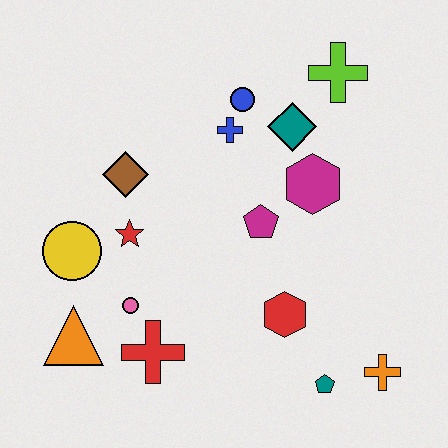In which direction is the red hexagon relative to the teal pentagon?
The red hexagon is above the teal pentagon.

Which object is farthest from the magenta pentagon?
The orange triangle is farthest from the magenta pentagon.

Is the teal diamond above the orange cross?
Yes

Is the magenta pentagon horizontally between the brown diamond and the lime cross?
Yes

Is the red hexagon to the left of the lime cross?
Yes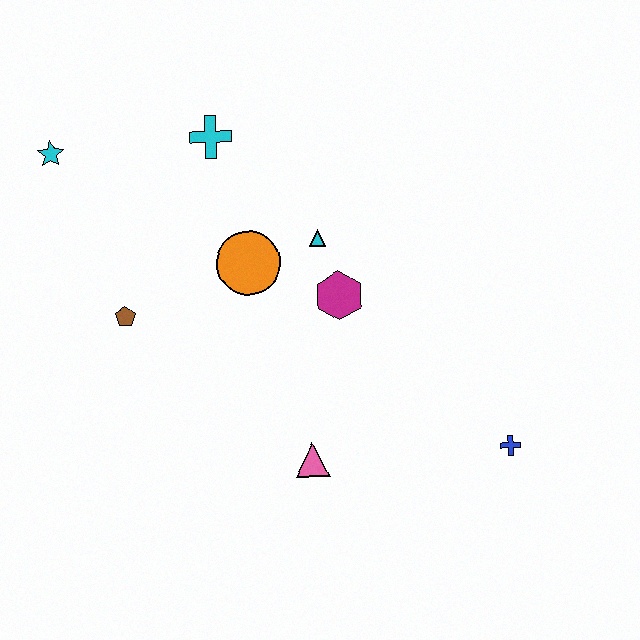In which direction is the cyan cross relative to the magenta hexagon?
The cyan cross is above the magenta hexagon.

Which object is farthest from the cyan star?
The blue cross is farthest from the cyan star.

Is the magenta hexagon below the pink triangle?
No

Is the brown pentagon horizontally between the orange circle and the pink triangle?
No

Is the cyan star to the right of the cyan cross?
No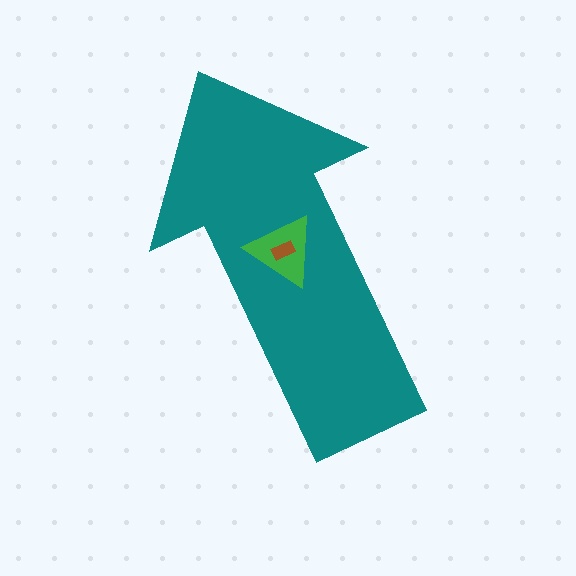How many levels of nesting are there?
3.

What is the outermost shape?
The teal arrow.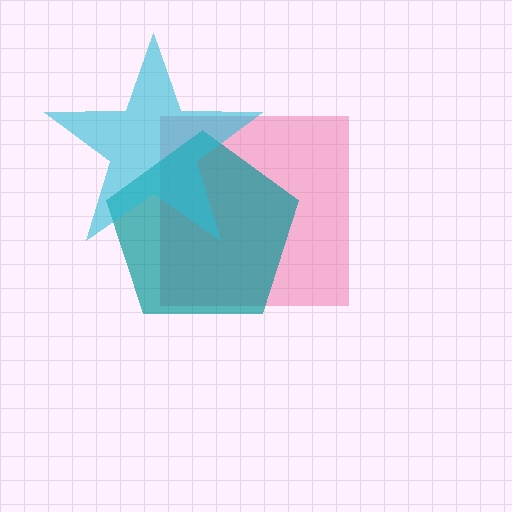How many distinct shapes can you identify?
There are 3 distinct shapes: a pink square, a teal pentagon, a cyan star.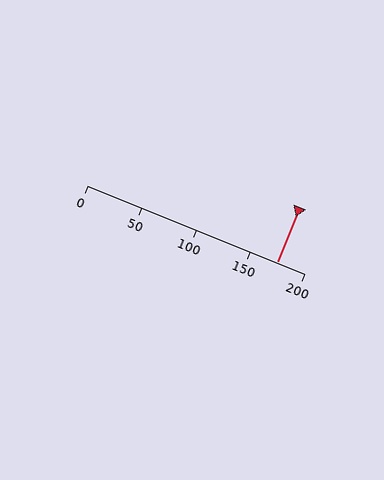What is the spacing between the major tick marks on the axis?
The major ticks are spaced 50 apart.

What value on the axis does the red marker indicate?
The marker indicates approximately 175.